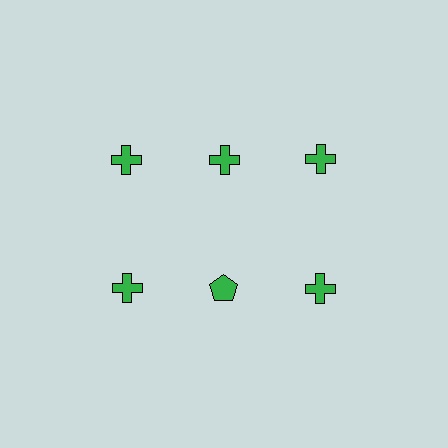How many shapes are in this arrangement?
There are 6 shapes arranged in a grid pattern.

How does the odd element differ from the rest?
It has a different shape: pentagon instead of cross.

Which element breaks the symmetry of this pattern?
The green pentagon in the second row, second from left column breaks the symmetry. All other shapes are green crosses.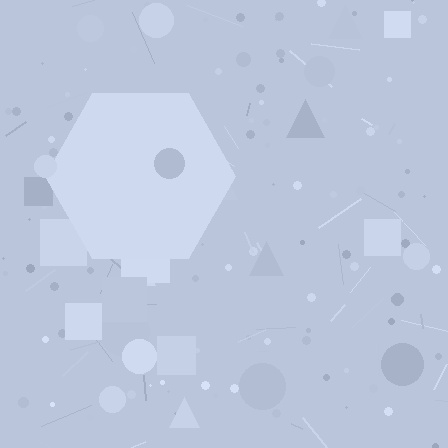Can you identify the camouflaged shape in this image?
The camouflaged shape is a hexagon.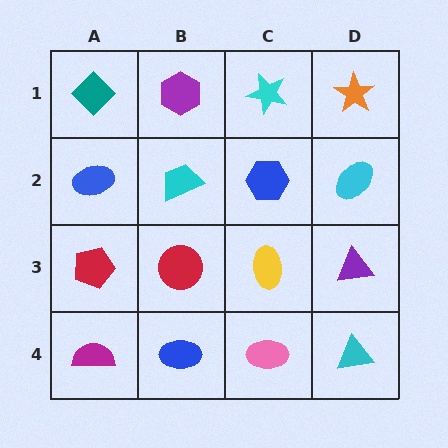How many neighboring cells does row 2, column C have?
4.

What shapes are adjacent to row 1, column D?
A cyan ellipse (row 2, column D), a cyan star (row 1, column C).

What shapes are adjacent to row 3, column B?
A cyan trapezoid (row 2, column B), a blue ellipse (row 4, column B), a red pentagon (row 3, column A), a yellow ellipse (row 3, column C).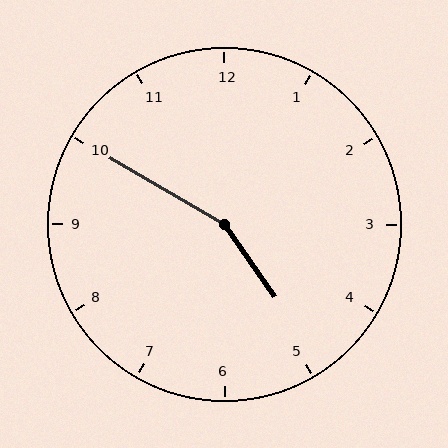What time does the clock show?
4:50.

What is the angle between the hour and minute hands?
Approximately 155 degrees.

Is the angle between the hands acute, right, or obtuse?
It is obtuse.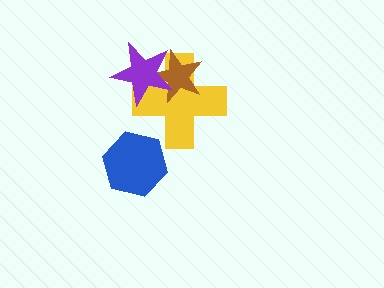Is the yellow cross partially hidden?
Yes, it is partially covered by another shape.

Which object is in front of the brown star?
The purple star is in front of the brown star.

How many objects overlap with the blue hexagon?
0 objects overlap with the blue hexagon.